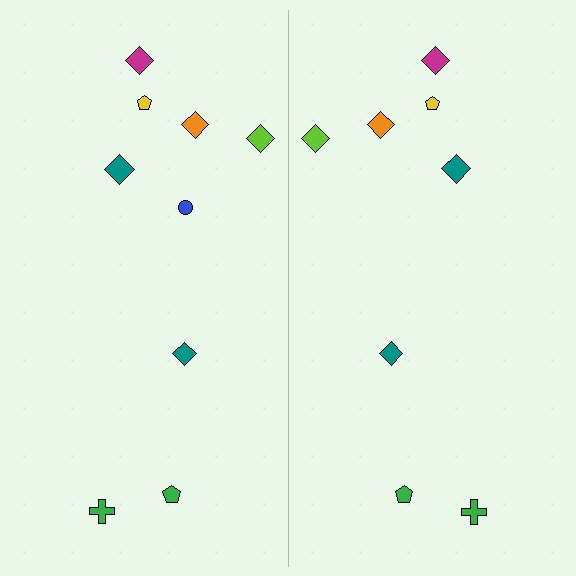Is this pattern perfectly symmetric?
No, the pattern is not perfectly symmetric. A blue circle is missing from the right side.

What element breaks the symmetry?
A blue circle is missing from the right side.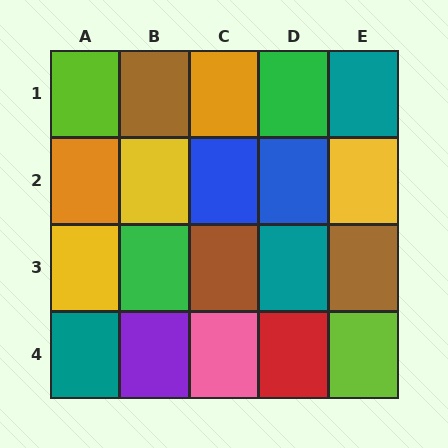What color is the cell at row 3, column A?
Yellow.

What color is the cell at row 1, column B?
Brown.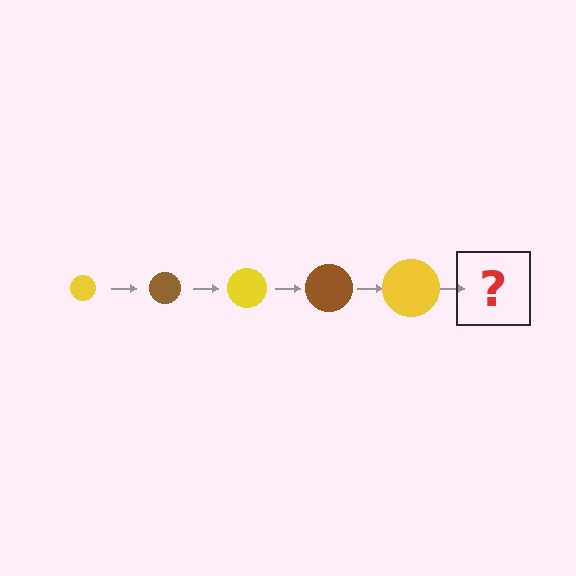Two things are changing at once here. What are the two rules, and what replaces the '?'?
The two rules are that the circle grows larger each step and the color cycles through yellow and brown. The '?' should be a brown circle, larger than the previous one.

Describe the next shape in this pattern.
It should be a brown circle, larger than the previous one.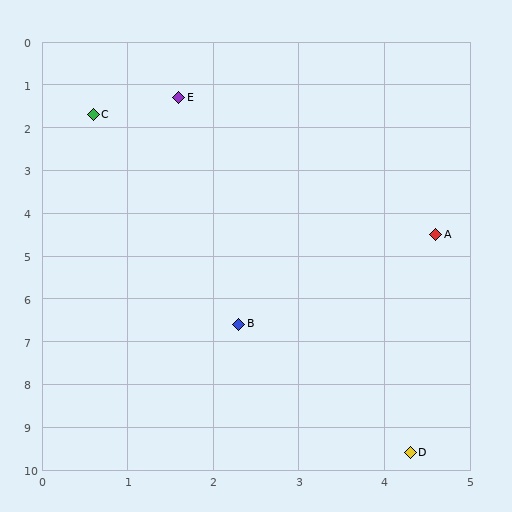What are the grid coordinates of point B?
Point B is at approximately (2.3, 6.6).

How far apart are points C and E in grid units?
Points C and E are about 1.1 grid units apart.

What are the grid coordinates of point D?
Point D is at approximately (4.3, 9.6).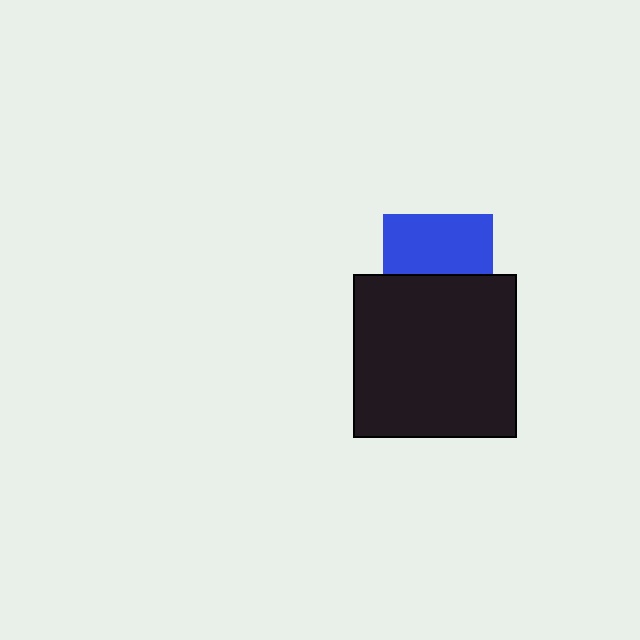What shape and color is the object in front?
The object in front is a black square.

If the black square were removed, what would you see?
You would see the complete blue square.